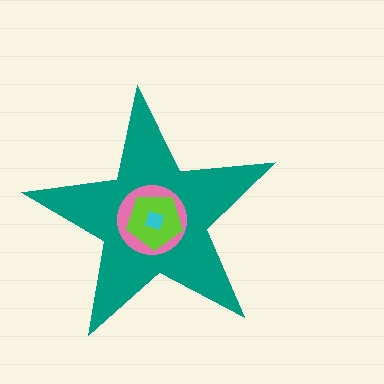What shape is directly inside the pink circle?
The lime pentagon.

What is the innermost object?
The cyan square.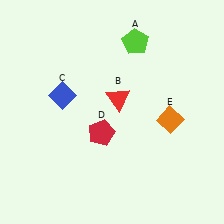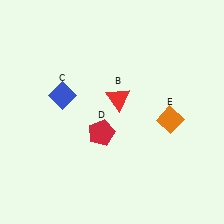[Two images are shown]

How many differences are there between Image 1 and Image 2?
There is 1 difference between the two images.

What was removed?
The lime pentagon (A) was removed in Image 2.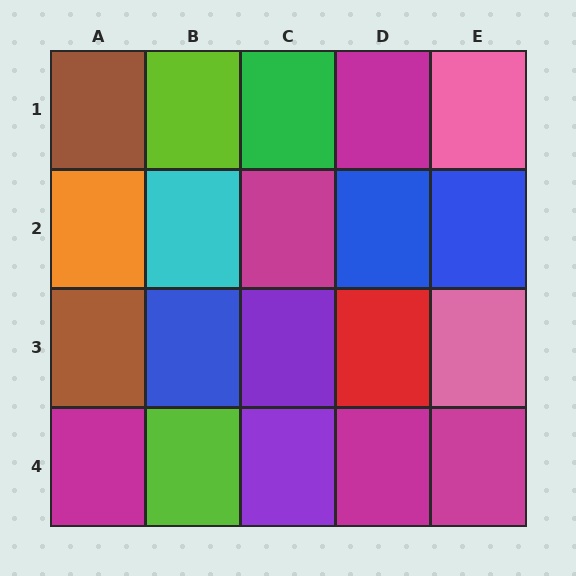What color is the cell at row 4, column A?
Magenta.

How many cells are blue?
3 cells are blue.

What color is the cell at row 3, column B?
Blue.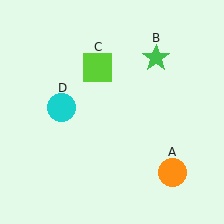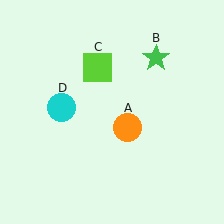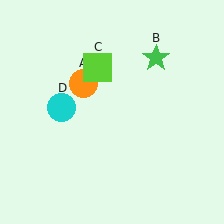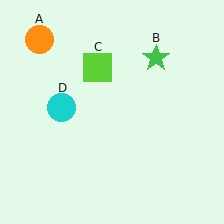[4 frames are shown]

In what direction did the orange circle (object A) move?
The orange circle (object A) moved up and to the left.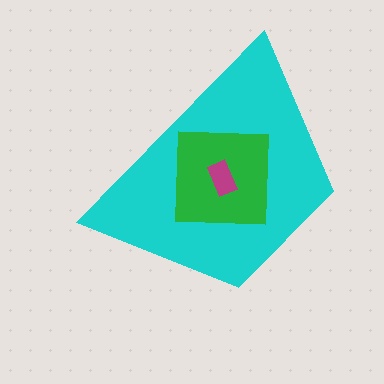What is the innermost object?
The magenta rectangle.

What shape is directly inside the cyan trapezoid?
The green square.